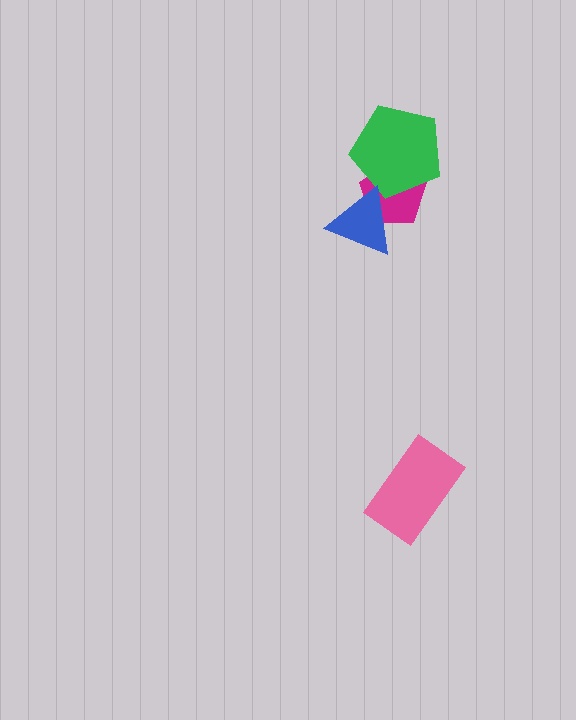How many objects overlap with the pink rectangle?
0 objects overlap with the pink rectangle.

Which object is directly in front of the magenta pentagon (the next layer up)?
The green pentagon is directly in front of the magenta pentagon.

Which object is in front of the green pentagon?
The blue triangle is in front of the green pentagon.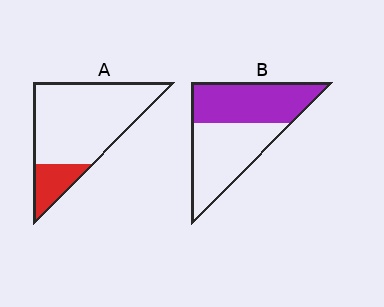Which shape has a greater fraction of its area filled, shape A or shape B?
Shape B.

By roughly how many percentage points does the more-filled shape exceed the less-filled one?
By roughly 30 percentage points (B over A).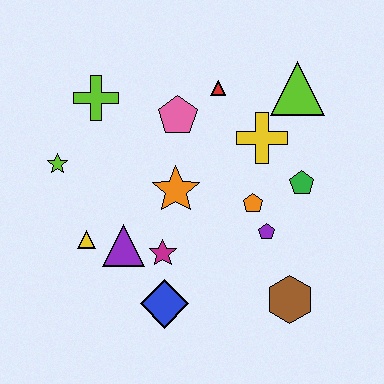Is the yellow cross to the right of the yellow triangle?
Yes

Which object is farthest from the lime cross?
The brown hexagon is farthest from the lime cross.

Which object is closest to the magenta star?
The purple triangle is closest to the magenta star.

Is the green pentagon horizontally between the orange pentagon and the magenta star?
No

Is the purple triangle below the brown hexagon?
No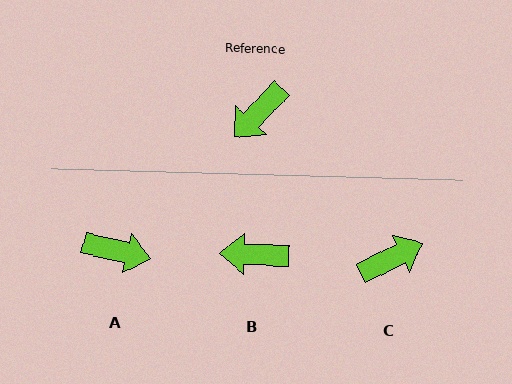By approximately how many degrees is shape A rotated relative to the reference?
Approximately 121 degrees counter-clockwise.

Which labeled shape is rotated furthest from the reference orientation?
C, about 160 degrees away.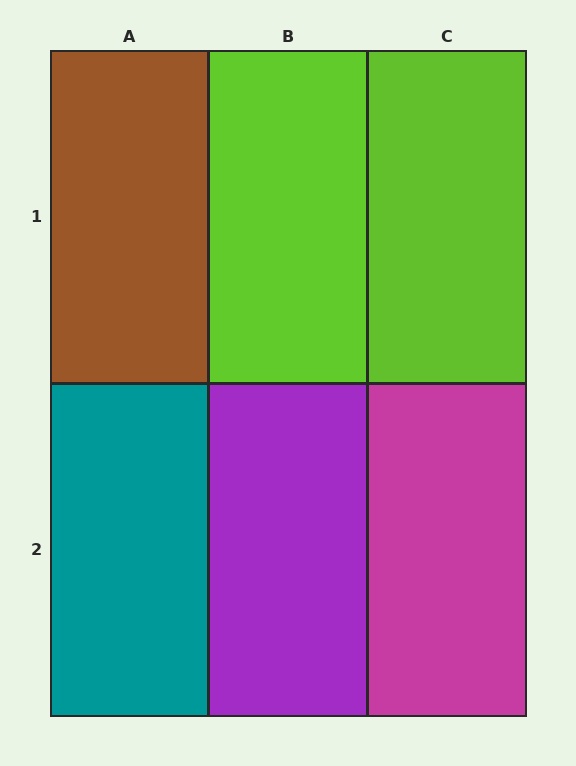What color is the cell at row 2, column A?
Teal.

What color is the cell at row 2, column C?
Magenta.